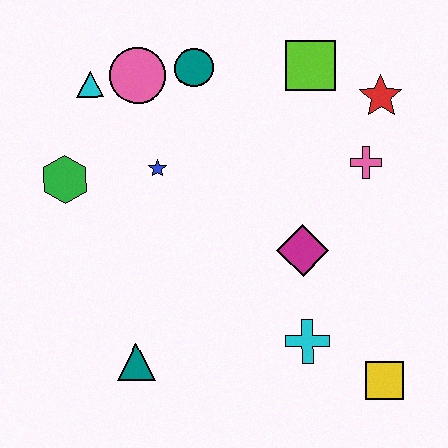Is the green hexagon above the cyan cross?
Yes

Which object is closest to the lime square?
The red star is closest to the lime square.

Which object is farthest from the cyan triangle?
The yellow square is farthest from the cyan triangle.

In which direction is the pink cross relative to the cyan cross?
The pink cross is above the cyan cross.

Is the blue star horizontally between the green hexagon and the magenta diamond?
Yes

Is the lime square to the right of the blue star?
Yes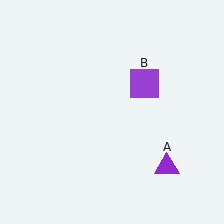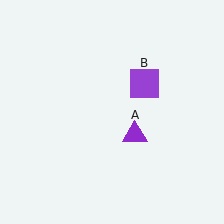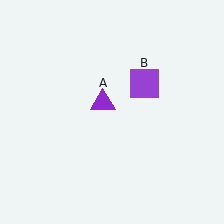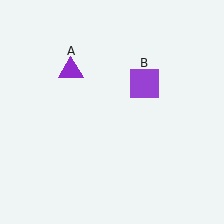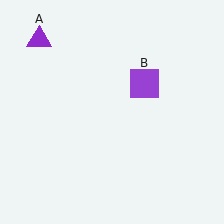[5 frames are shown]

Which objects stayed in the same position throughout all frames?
Purple square (object B) remained stationary.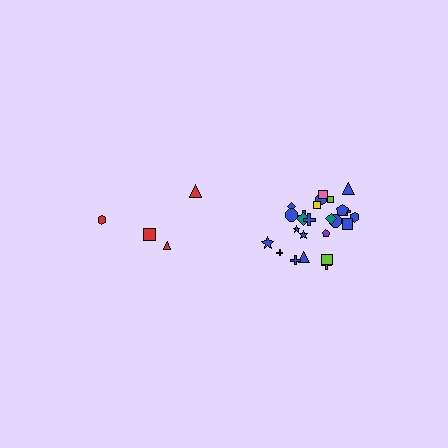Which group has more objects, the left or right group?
The right group.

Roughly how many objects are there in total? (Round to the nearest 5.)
Roughly 30 objects in total.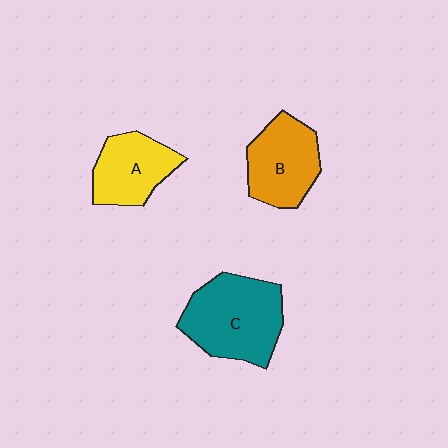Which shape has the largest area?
Shape C (teal).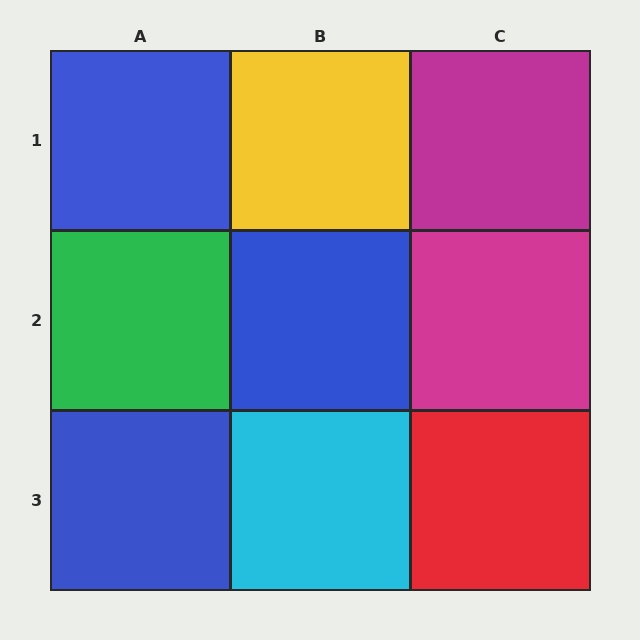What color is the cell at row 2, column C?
Magenta.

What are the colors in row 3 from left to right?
Blue, cyan, red.